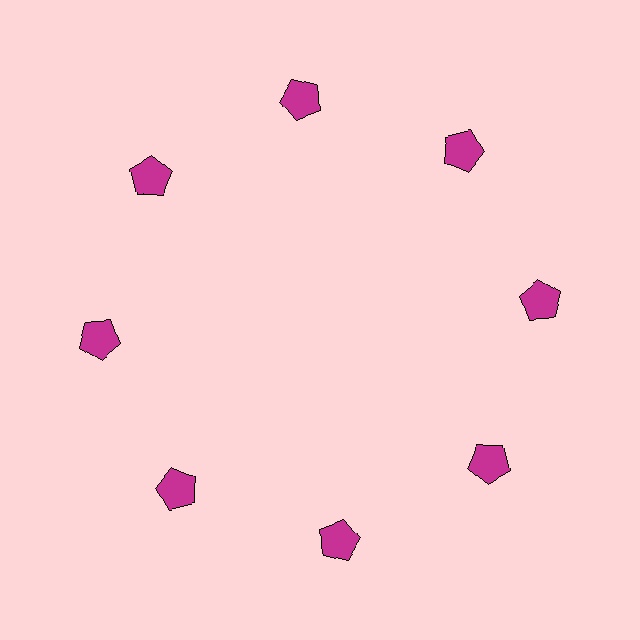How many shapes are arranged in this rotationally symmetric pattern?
There are 8 shapes, arranged in 8 groups of 1.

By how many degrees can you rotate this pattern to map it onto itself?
The pattern maps onto itself every 45 degrees of rotation.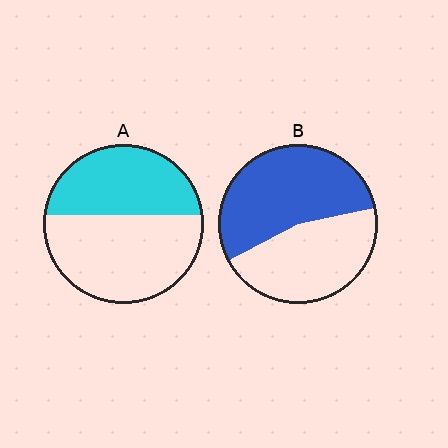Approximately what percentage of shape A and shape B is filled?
A is approximately 45% and B is approximately 55%.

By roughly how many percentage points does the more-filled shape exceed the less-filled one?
By roughly 10 percentage points (B over A).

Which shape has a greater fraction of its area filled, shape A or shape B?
Shape B.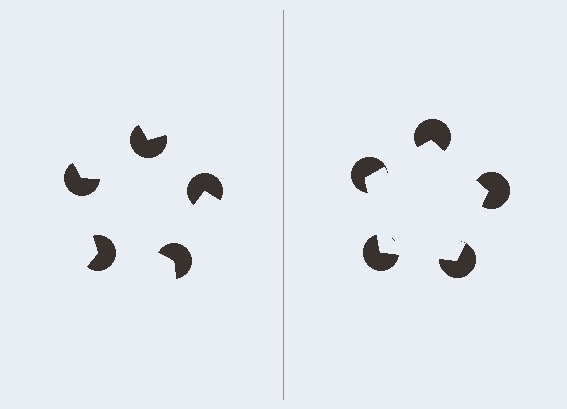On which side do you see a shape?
An illusory pentagon appears on the right side. On the left side the wedge cuts are rotated, so no coherent shape forms.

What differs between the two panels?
The pac-man discs are positioned identically on both sides; only the wedge orientations differ. On the right they align to a pentagon; on the left they are misaligned.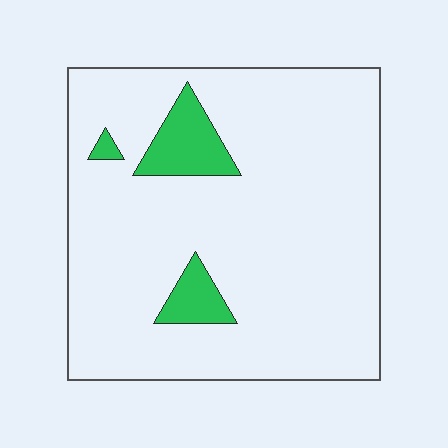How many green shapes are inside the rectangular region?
3.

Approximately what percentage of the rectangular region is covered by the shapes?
Approximately 10%.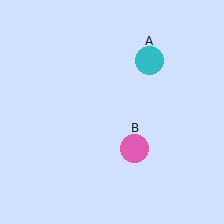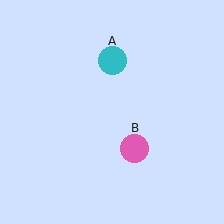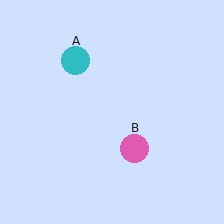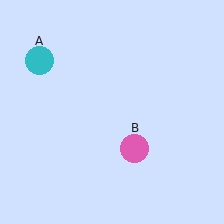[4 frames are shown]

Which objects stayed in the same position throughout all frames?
Pink circle (object B) remained stationary.